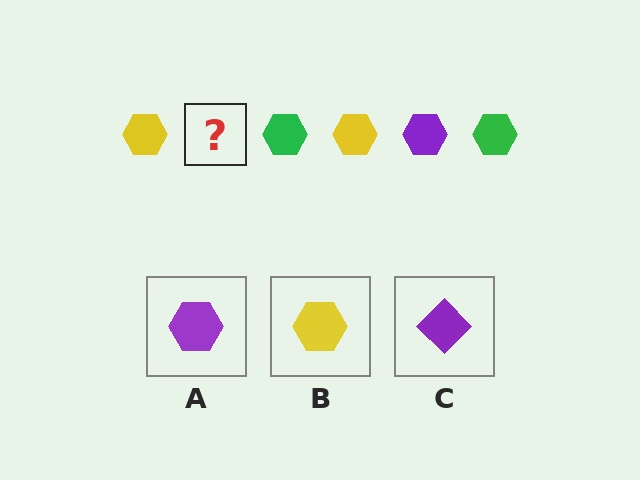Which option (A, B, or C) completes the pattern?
A.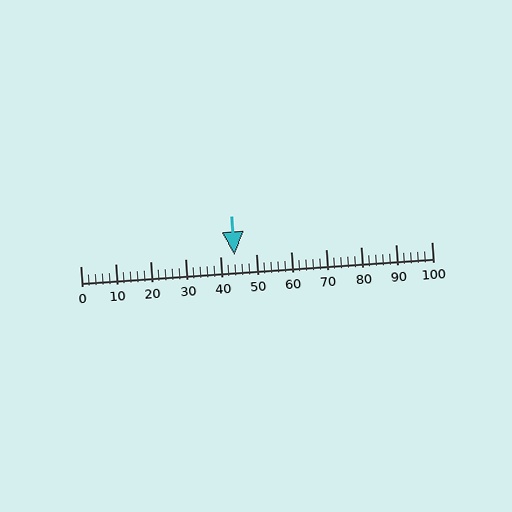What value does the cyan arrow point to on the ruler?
The cyan arrow points to approximately 44.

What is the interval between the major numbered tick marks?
The major tick marks are spaced 10 units apart.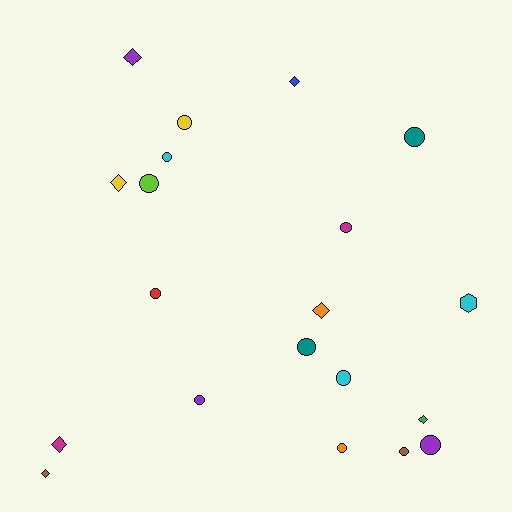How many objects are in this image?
There are 20 objects.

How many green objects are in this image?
There is 1 green object.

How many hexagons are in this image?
There is 1 hexagon.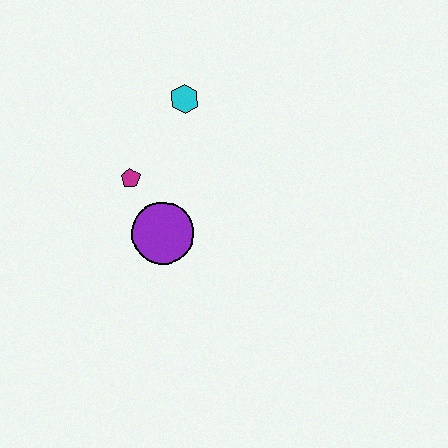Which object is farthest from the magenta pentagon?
The cyan hexagon is farthest from the magenta pentagon.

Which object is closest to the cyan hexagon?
The magenta pentagon is closest to the cyan hexagon.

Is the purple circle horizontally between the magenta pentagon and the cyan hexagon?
Yes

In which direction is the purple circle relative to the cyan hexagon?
The purple circle is below the cyan hexagon.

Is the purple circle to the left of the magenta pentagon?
No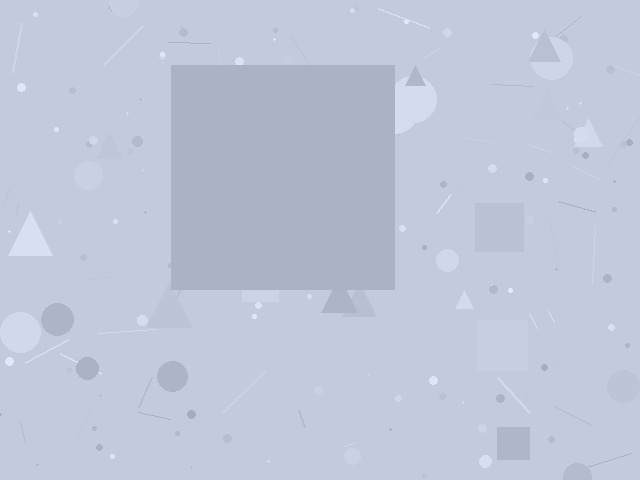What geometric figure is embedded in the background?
A square is embedded in the background.